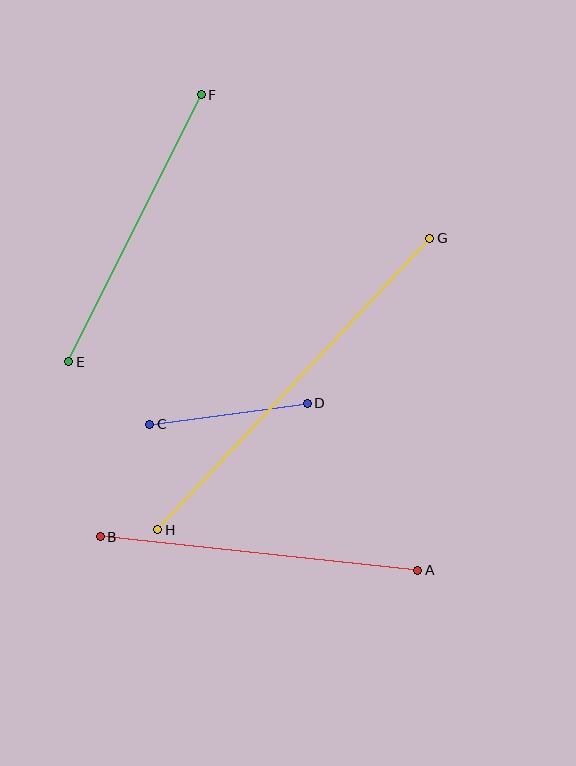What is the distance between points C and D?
The distance is approximately 159 pixels.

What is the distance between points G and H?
The distance is approximately 399 pixels.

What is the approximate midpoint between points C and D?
The midpoint is at approximately (229, 414) pixels.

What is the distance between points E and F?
The distance is approximately 298 pixels.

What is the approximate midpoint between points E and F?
The midpoint is at approximately (135, 228) pixels.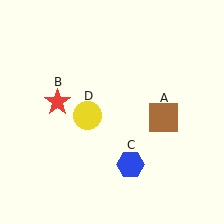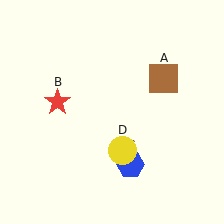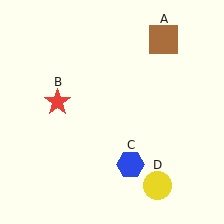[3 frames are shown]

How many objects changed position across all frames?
2 objects changed position: brown square (object A), yellow circle (object D).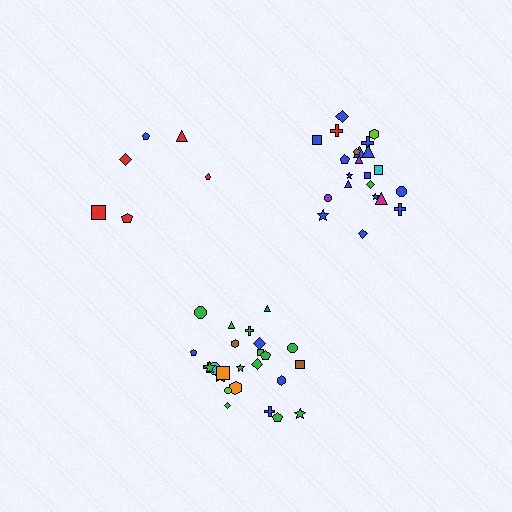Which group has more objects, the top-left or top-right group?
The top-right group.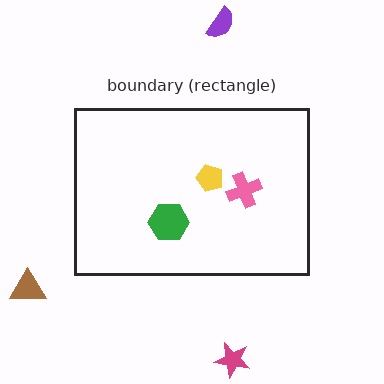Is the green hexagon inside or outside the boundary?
Inside.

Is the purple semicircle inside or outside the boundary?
Outside.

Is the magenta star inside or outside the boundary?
Outside.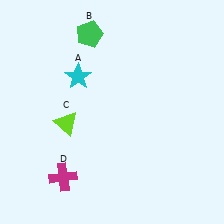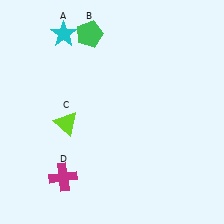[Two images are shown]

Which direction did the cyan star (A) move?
The cyan star (A) moved up.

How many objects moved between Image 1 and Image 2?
1 object moved between the two images.